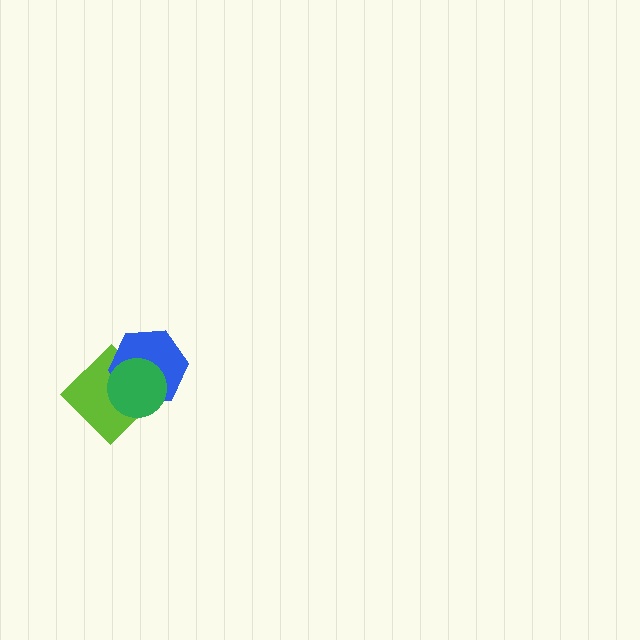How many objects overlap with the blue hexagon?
2 objects overlap with the blue hexagon.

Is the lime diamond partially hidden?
Yes, it is partially covered by another shape.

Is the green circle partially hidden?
No, no other shape covers it.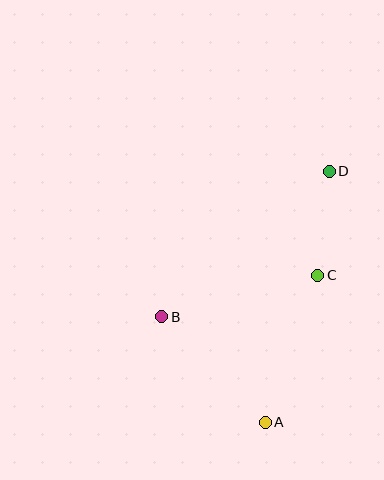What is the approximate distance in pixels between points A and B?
The distance between A and B is approximately 148 pixels.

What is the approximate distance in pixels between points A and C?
The distance between A and C is approximately 157 pixels.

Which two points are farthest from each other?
Points A and D are farthest from each other.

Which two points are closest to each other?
Points C and D are closest to each other.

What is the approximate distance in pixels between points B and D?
The distance between B and D is approximately 222 pixels.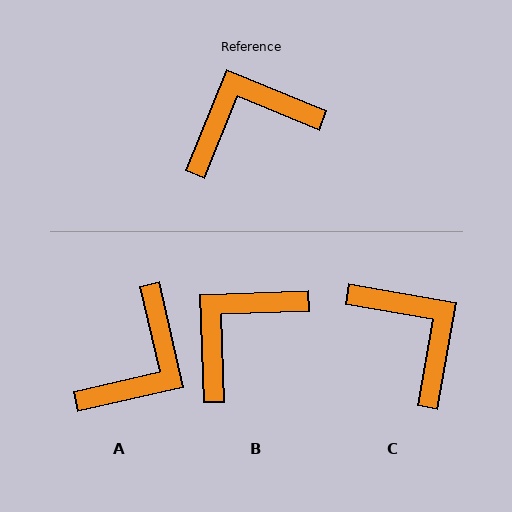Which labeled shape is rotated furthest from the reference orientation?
A, about 145 degrees away.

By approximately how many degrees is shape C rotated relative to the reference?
Approximately 77 degrees clockwise.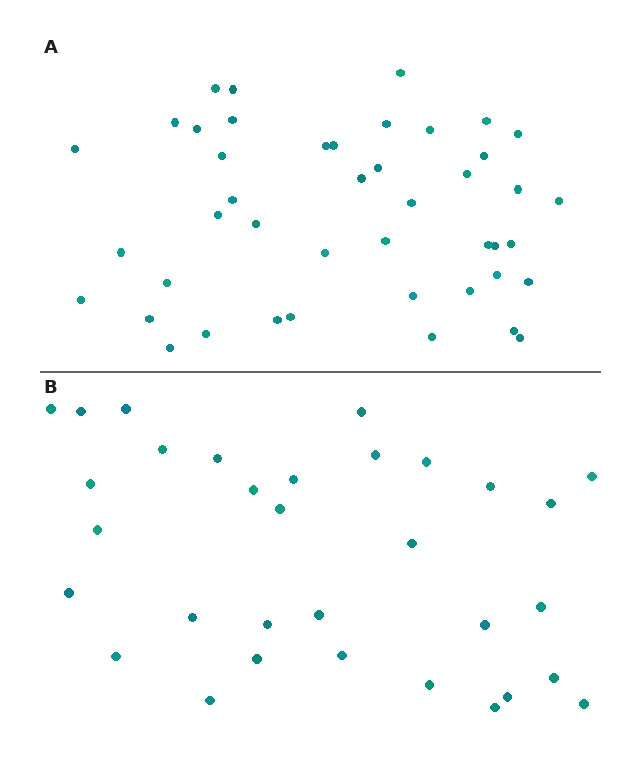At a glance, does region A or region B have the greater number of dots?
Region A (the top region) has more dots.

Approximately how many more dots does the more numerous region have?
Region A has roughly 12 or so more dots than region B.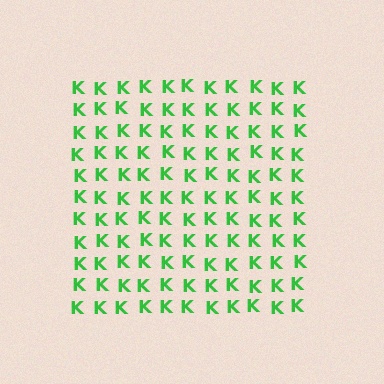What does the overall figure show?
The overall figure shows a square.